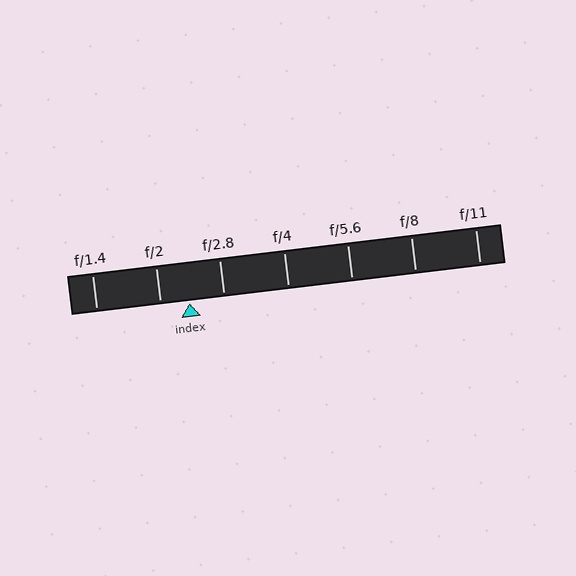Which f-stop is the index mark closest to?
The index mark is closest to f/2.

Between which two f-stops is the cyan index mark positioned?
The index mark is between f/2 and f/2.8.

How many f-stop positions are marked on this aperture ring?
There are 7 f-stop positions marked.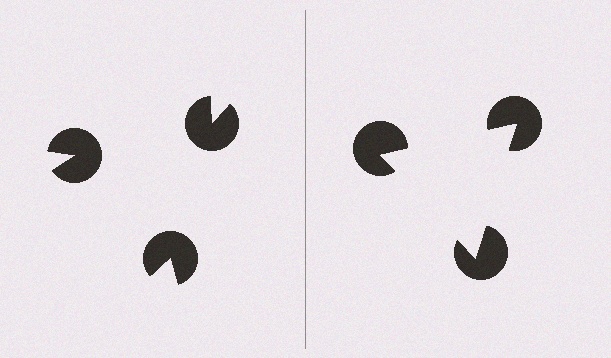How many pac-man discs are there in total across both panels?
6 — 3 on each side.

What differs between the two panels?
The pac-man discs are positioned identically on both sides; only the wedge orientations differ. On the right they align to a triangle; on the left they are misaligned.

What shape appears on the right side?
An illusory triangle.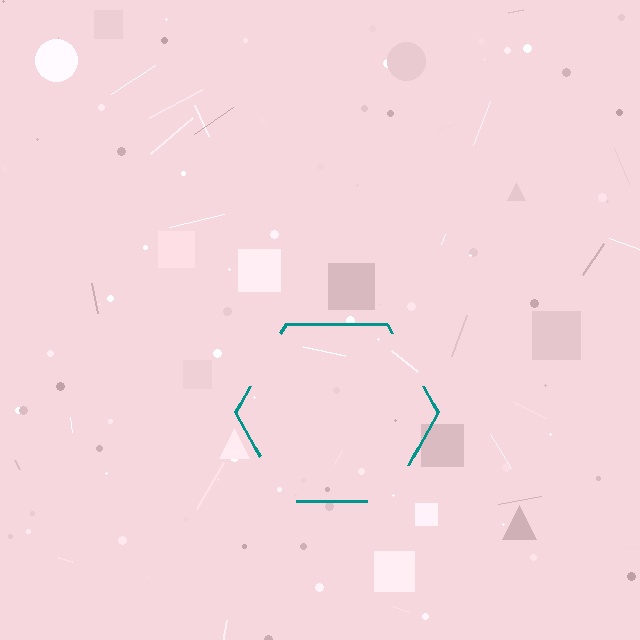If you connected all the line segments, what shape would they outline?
They would outline a hexagon.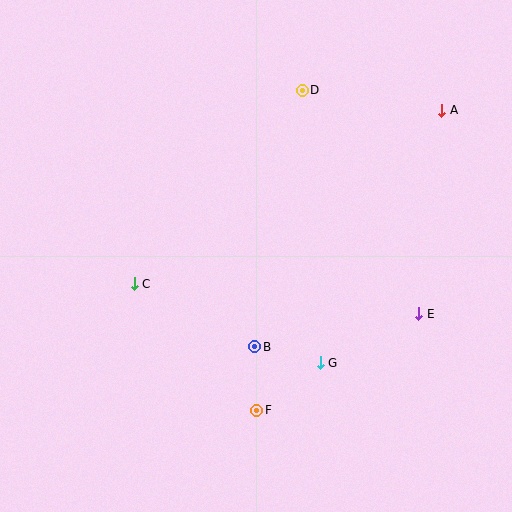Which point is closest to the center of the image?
Point B at (255, 347) is closest to the center.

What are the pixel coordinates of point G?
Point G is at (320, 363).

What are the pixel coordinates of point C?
Point C is at (134, 284).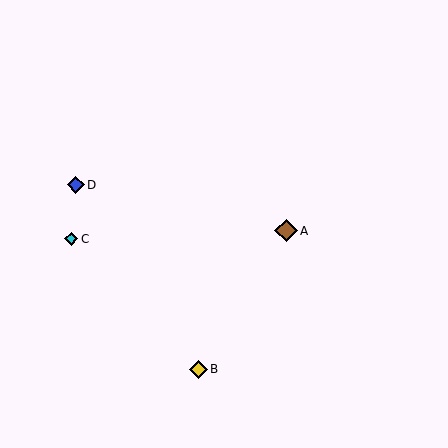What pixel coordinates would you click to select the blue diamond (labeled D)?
Click at (76, 185) to select the blue diamond D.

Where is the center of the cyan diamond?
The center of the cyan diamond is at (71, 239).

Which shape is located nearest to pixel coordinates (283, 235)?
The brown diamond (labeled A) at (286, 231) is nearest to that location.